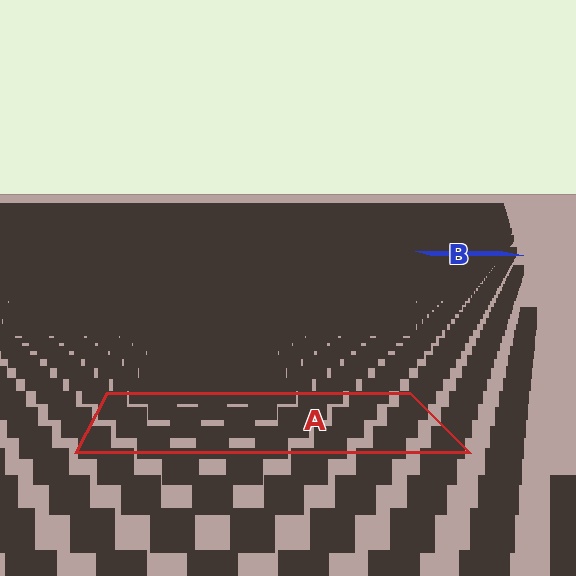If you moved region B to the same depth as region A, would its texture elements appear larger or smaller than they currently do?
They would appear larger. At a closer depth, the same texture elements are projected at a bigger on-screen size.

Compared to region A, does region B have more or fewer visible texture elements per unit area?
Region B has more texture elements per unit area — they are packed more densely because it is farther away.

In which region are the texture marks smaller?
The texture marks are smaller in region B, because it is farther away.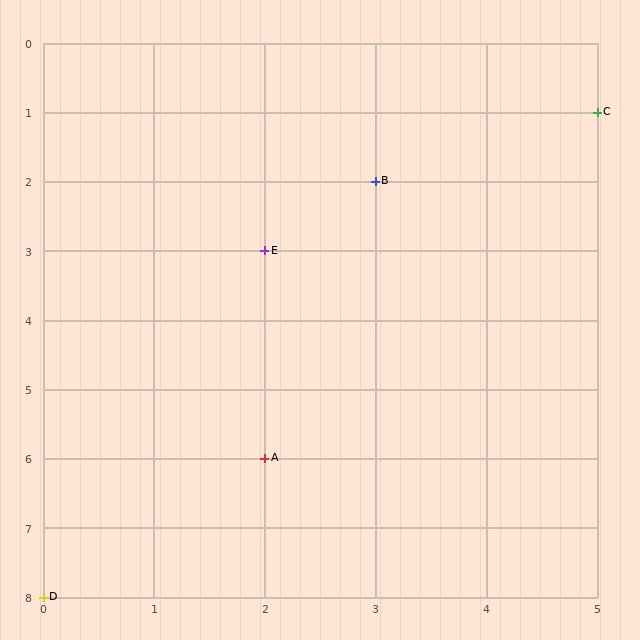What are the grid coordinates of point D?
Point D is at grid coordinates (0, 8).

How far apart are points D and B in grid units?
Points D and B are 3 columns and 6 rows apart (about 6.7 grid units diagonally).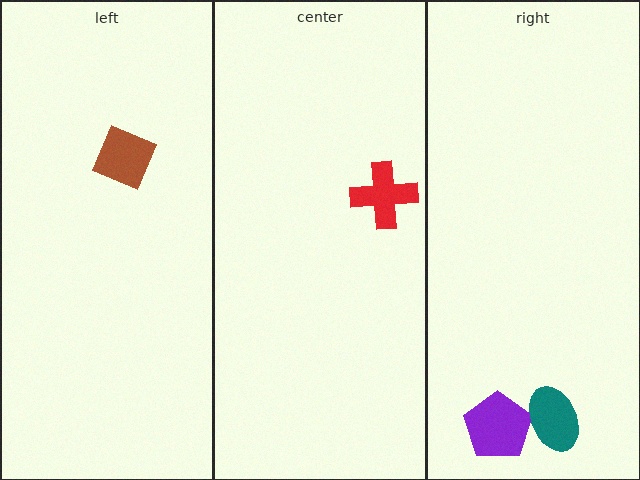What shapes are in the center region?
The red cross.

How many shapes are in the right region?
2.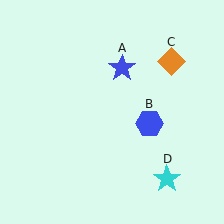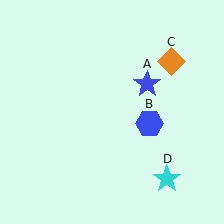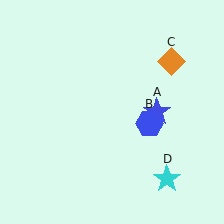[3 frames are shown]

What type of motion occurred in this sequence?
The blue star (object A) rotated clockwise around the center of the scene.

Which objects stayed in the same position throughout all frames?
Blue hexagon (object B) and orange diamond (object C) and cyan star (object D) remained stationary.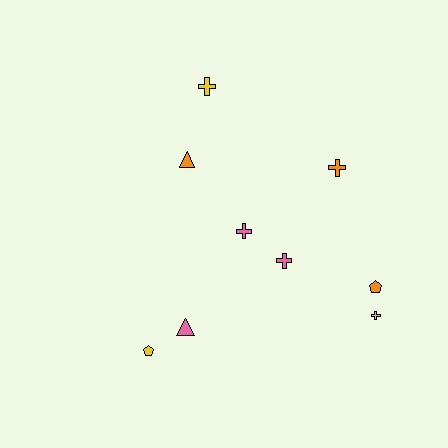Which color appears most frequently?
Pink, with 3 objects.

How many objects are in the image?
There are 9 objects.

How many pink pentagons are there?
There are no pink pentagons.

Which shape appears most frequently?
Cross, with 5 objects.